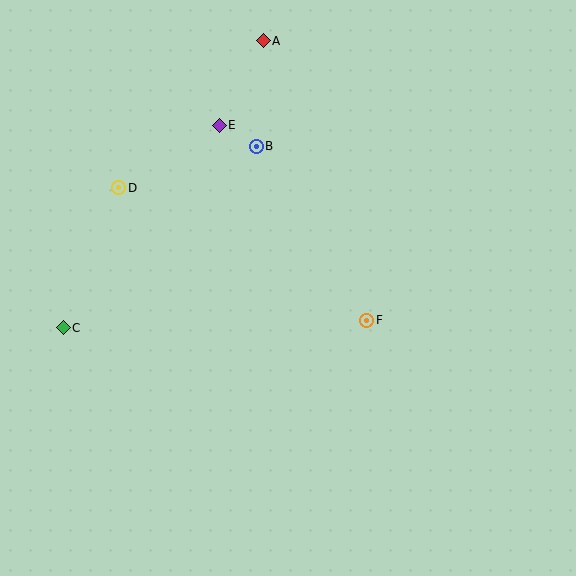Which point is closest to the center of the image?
Point F at (367, 320) is closest to the center.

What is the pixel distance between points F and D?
The distance between F and D is 282 pixels.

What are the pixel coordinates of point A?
Point A is at (263, 41).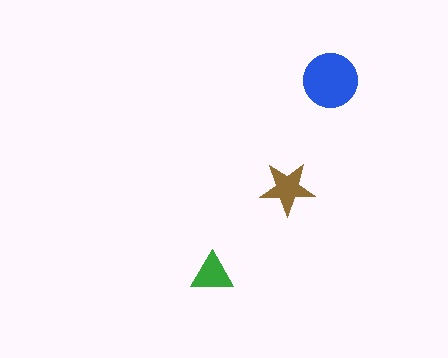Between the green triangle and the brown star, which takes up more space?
The brown star.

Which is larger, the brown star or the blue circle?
The blue circle.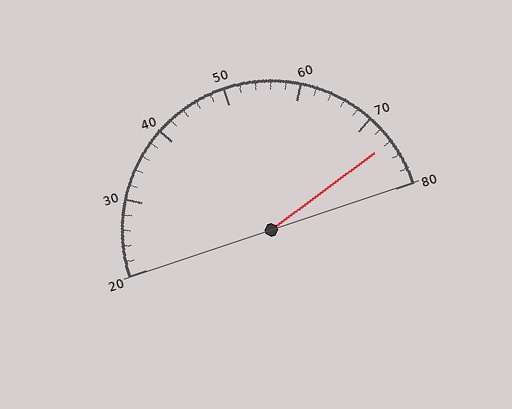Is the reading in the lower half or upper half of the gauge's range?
The reading is in the upper half of the range (20 to 80).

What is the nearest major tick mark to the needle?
The nearest major tick mark is 70.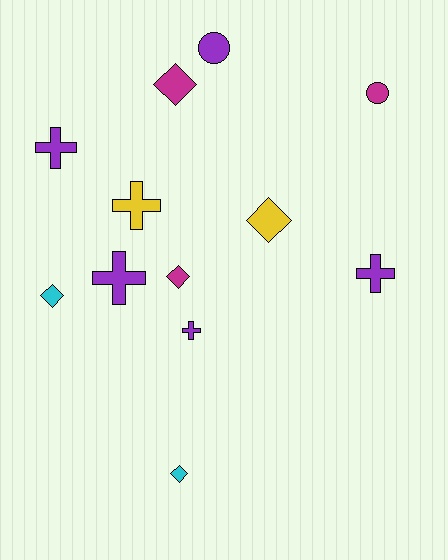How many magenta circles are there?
There is 1 magenta circle.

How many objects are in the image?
There are 12 objects.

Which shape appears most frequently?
Cross, with 5 objects.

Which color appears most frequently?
Purple, with 5 objects.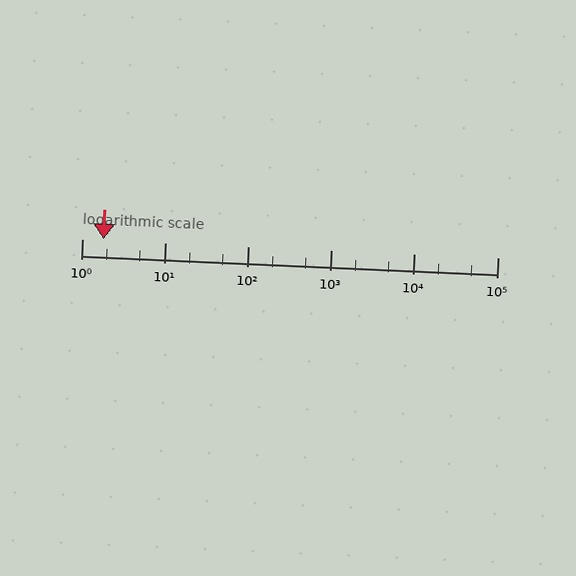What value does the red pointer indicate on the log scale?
The pointer indicates approximately 1.8.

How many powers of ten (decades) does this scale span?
The scale spans 5 decades, from 1 to 100000.